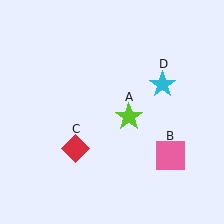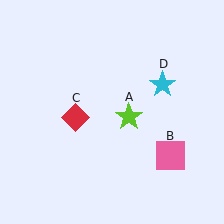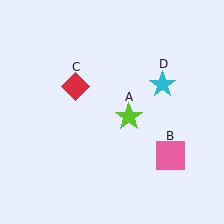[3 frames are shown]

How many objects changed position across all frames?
1 object changed position: red diamond (object C).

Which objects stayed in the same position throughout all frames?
Lime star (object A) and pink square (object B) and cyan star (object D) remained stationary.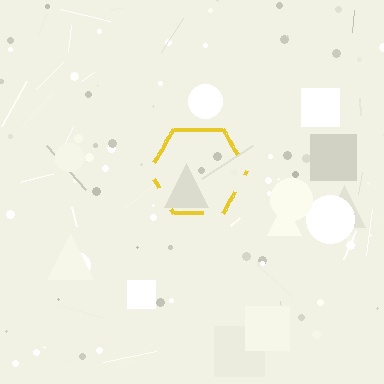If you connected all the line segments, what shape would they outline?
They would outline a hexagon.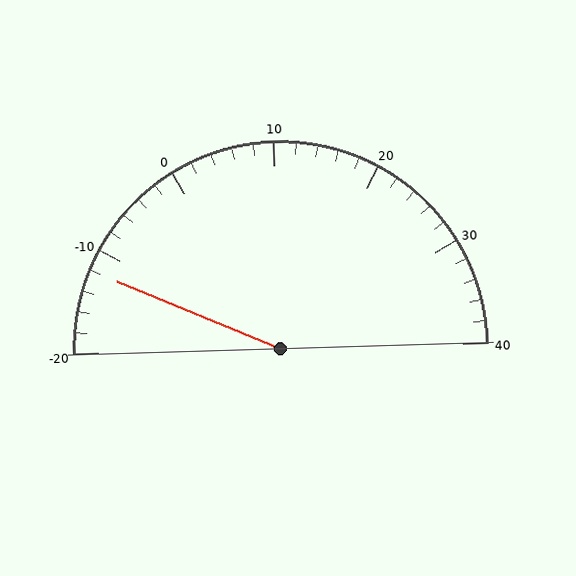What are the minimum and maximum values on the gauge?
The gauge ranges from -20 to 40.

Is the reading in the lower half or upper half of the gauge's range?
The reading is in the lower half of the range (-20 to 40).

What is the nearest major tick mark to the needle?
The nearest major tick mark is -10.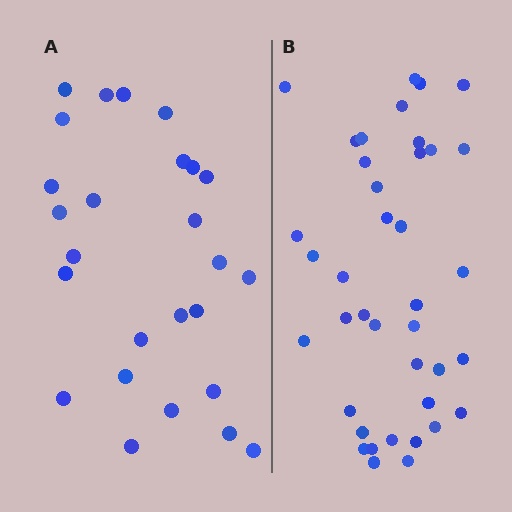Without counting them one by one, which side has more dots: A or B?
Region B (the right region) has more dots.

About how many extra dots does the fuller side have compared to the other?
Region B has approximately 15 more dots than region A.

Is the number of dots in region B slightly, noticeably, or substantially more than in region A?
Region B has substantially more. The ratio is roughly 1.5 to 1.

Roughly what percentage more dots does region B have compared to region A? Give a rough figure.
About 50% more.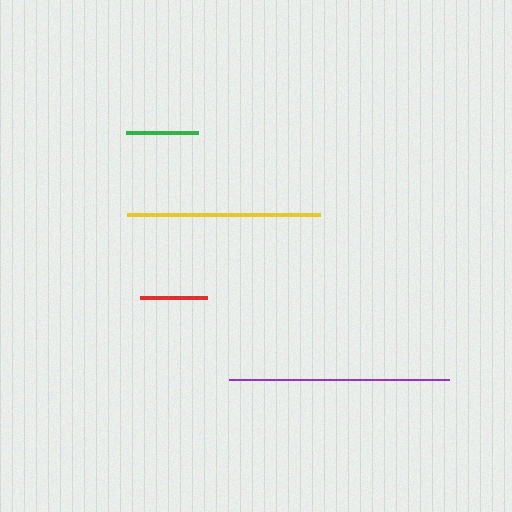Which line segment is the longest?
The purple line is the longest at approximately 220 pixels.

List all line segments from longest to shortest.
From longest to shortest: purple, yellow, green, red.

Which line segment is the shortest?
The red line is the shortest at approximately 67 pixels.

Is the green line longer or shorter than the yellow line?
The yellow line is longer than the green line.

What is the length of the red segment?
The red segment is approximately 67 pixels long.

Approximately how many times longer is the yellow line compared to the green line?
The yellow line is approximately 2.7 times the length of the green line.